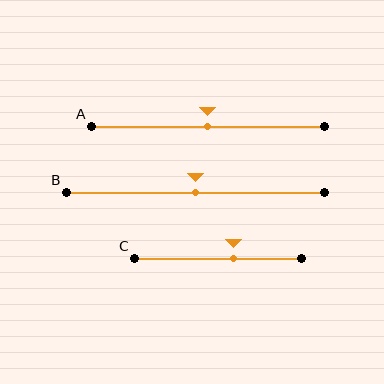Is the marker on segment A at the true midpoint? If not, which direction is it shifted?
Yes, the marker on segment A is at the true midpoint.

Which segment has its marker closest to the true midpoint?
Segment A has its marker closest to the true midpoint.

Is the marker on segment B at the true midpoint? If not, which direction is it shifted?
Yes, the marker on segment B is at the true midpoint.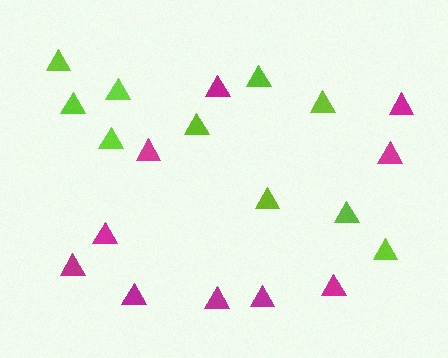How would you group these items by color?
There are 2 groups: one group of magenta triangles (10) and one group of lime triangles (10).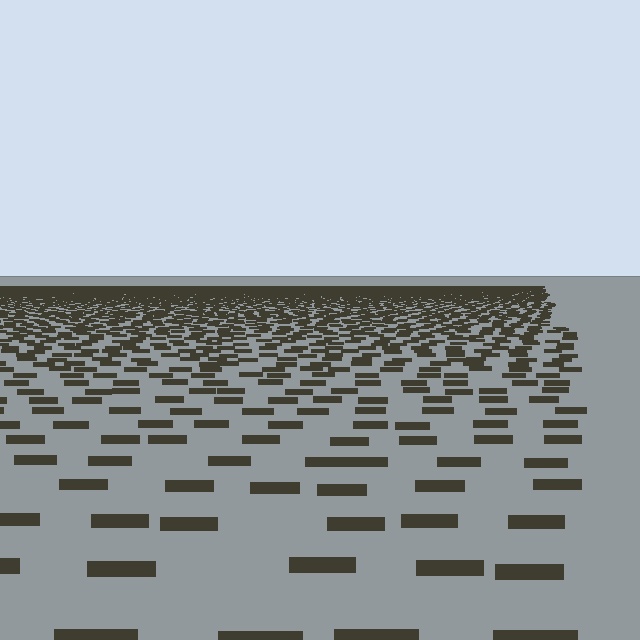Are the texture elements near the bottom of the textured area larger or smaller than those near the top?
Larger. Near the bottom, elements are closer to the viewer and appear at a bigger on-screen size.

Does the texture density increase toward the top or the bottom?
Density increases toward the top.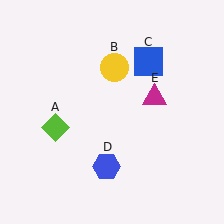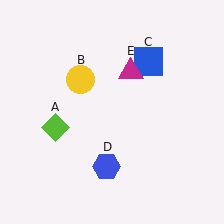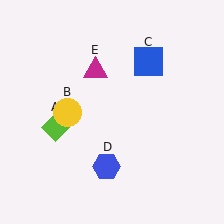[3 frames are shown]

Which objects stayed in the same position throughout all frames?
Lime diamond (object A) and blue square (object C) and blue hexagon (object D) remained stationary.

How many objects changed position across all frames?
2 objects changed position: yellow circle (object B), magenta triangle (object E).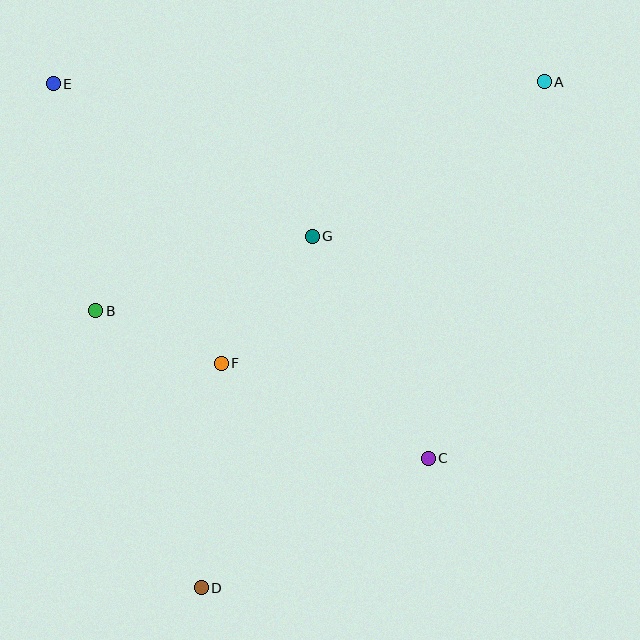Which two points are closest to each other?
Points B and F are closest to each other.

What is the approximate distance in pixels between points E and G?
The distance between E and G is approximately 300 pixels.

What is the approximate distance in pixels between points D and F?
The distance between D and F is approximately 225 pixels.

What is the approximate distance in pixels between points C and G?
The distance between C and G is approximately 251 pixels.